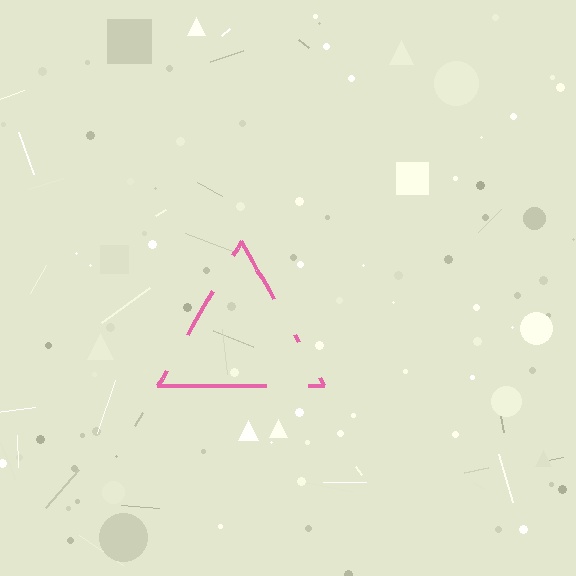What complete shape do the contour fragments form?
The contour fragments form a triangle.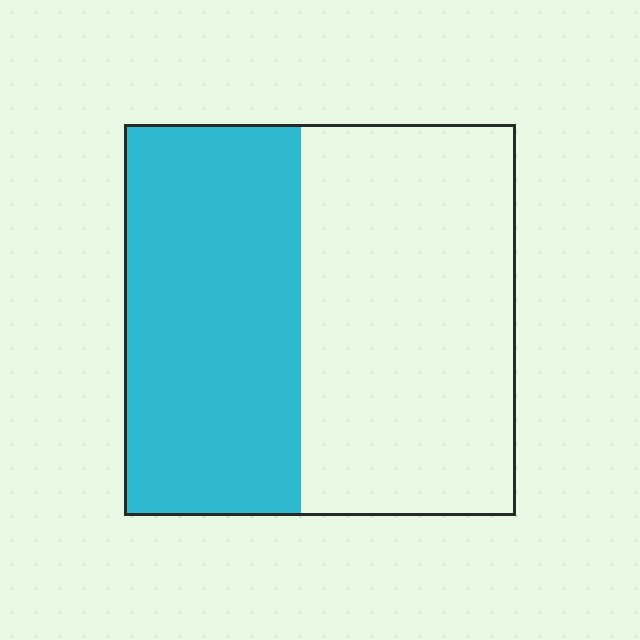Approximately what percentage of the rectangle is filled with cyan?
Approximately 45%.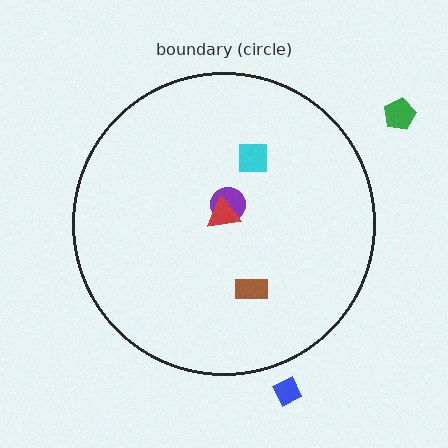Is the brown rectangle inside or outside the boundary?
Inside.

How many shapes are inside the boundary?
4 inside, 2 outside.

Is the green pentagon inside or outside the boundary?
Outside.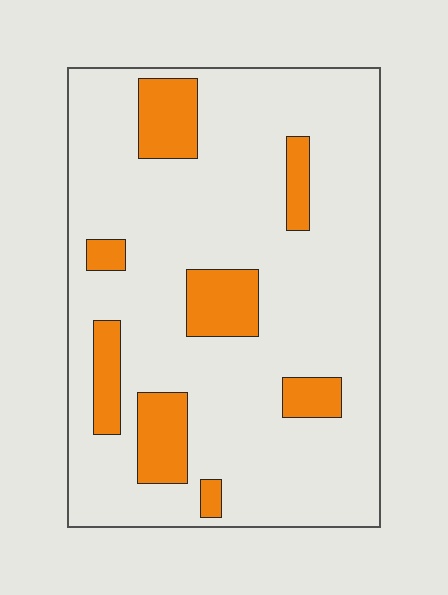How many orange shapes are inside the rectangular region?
8.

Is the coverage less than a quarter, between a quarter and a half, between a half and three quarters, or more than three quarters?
Less than a quarter.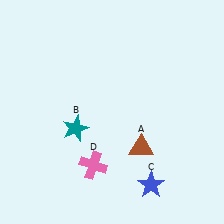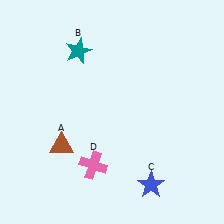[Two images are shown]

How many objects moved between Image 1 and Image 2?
2 objects moved between the two images.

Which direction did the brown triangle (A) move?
The brown triangle (A) moved left.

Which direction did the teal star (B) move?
The teal star (B) moved up.